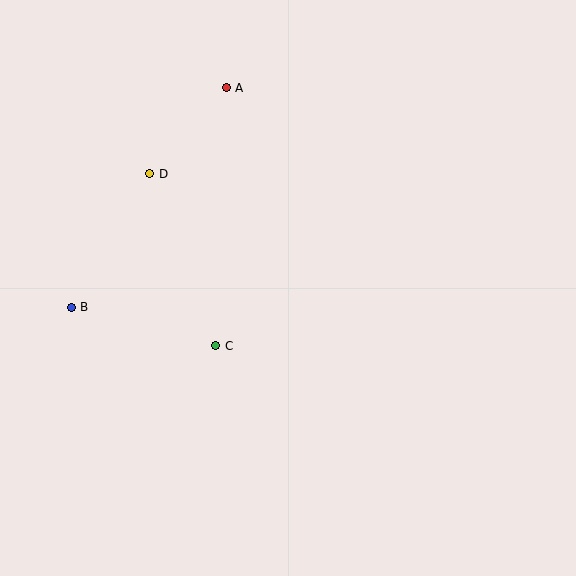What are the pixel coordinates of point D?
Point D is at (150, 174).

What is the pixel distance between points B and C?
The distance between B and C is 150 pixels.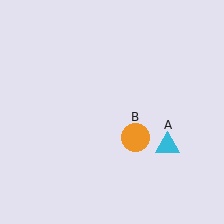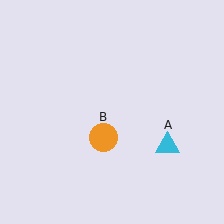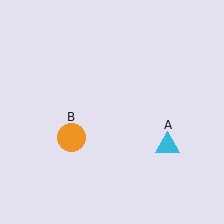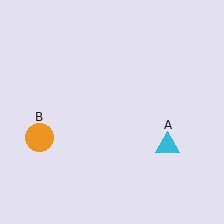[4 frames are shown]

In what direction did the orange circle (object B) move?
The orange circle (object B) moved left.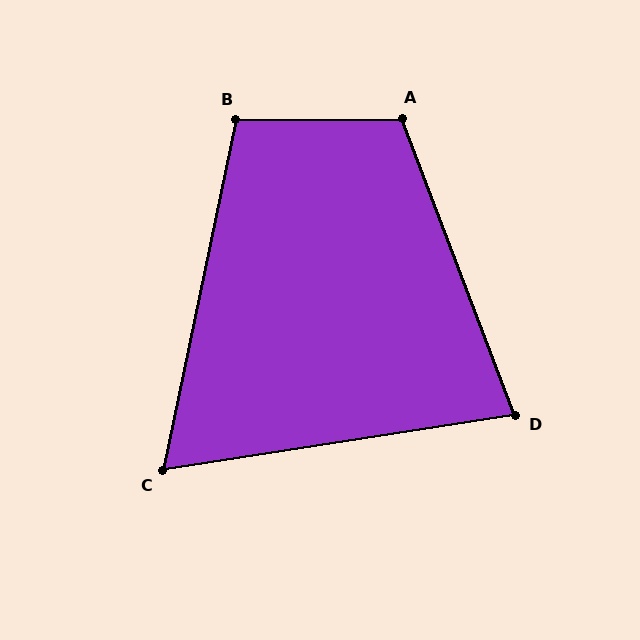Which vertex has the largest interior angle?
A, at approximately 111 degrees.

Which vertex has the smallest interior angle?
C, at approximately 69 degrees.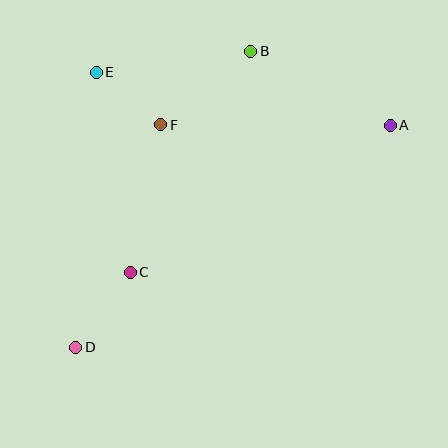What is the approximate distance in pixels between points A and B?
The distance between A and B is approximately 158 pixels.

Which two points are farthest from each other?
Points A and D are farthest from each other.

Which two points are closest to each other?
Points E and F are closest to each other.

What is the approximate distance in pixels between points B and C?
The distance between B and C is approximately 252 pixels.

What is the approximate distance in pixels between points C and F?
The distance between C and F is approximately 150 pixels.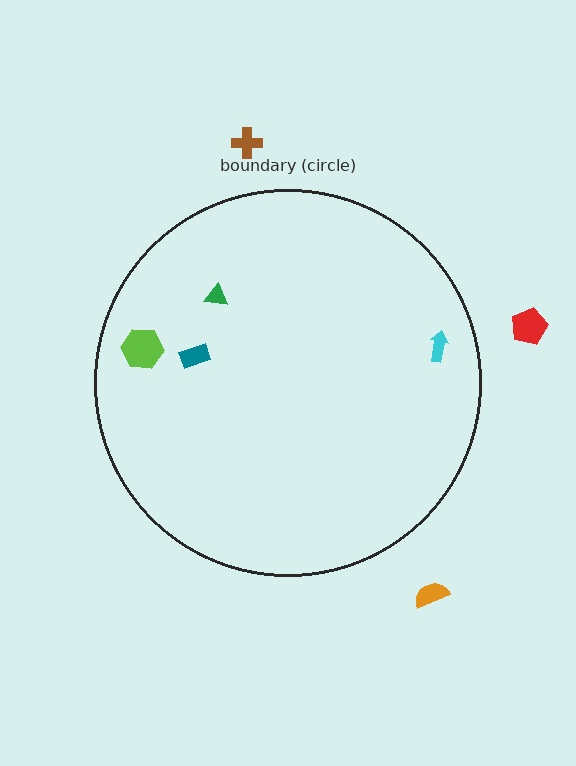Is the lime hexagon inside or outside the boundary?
Inside.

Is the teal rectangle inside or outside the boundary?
Inside.